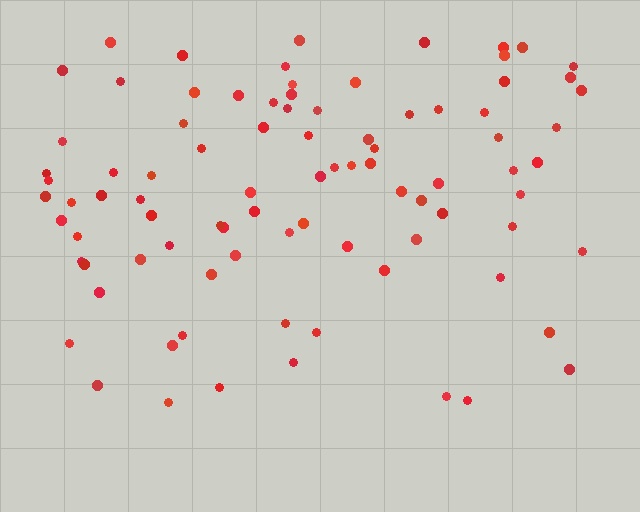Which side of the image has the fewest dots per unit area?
The bottom.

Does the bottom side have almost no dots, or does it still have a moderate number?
Still a moderate number, just noticeably fewer than the top.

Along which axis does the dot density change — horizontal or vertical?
Vertical.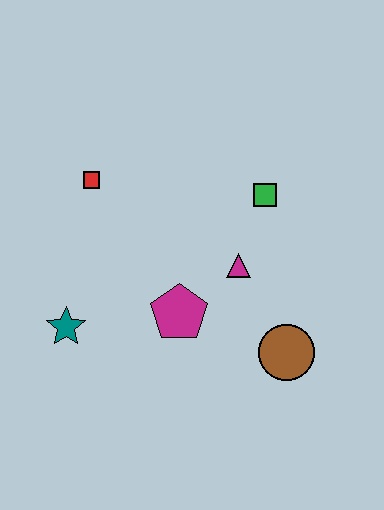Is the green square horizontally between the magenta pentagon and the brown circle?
Yes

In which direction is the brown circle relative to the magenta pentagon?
The brown circle is to the right of the magenta pentagon.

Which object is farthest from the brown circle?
The red square is farthest from the brown circle.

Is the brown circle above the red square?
No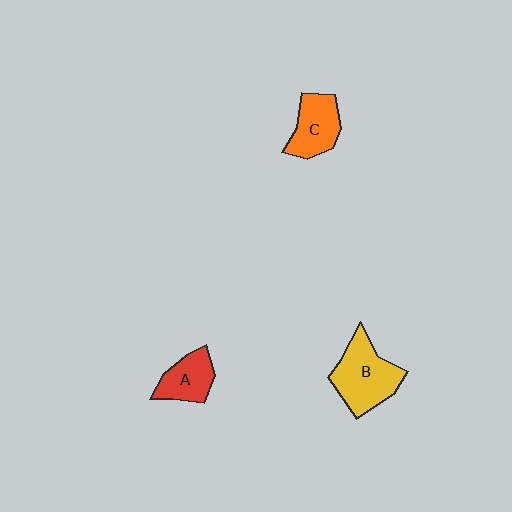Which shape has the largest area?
Shape B (yellow).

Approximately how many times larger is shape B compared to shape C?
Approximately 1.4 times.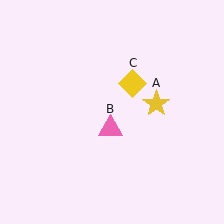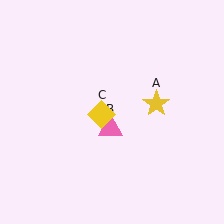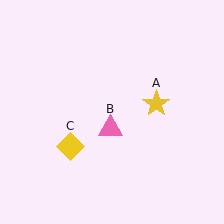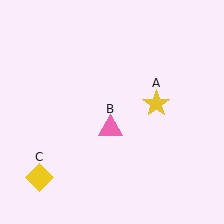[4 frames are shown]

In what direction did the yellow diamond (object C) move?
The yellow diamond (object C) moved down and to the left.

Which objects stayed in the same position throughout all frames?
Yellow star (object A) and pink triangle (object B) remained stationary.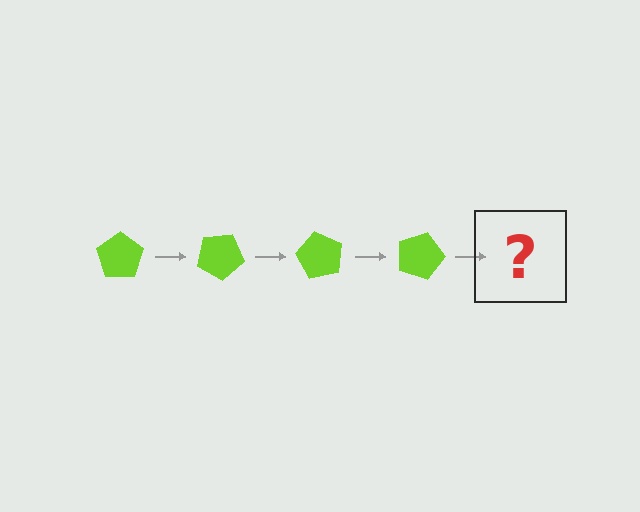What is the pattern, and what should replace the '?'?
The pattern is that the pentagon rotates 30 degrees each step. The '?' should be a lime pentagon rotated 120 degrees.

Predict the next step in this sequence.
The next step is a lime pentagon rotated 120 degrees.